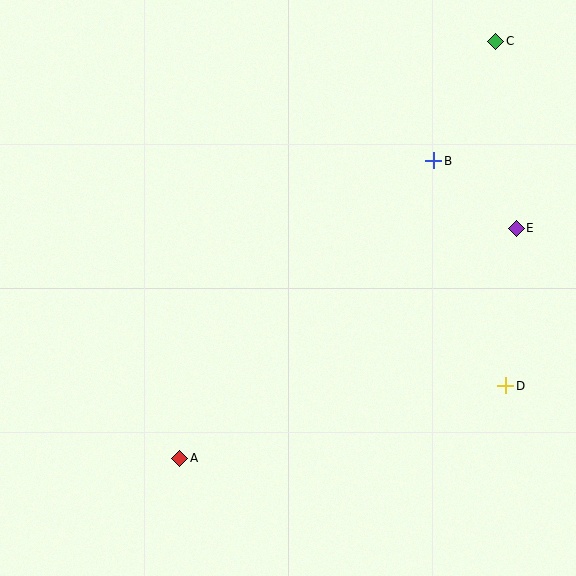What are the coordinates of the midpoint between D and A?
The midpoint between D and A is at (343, 422).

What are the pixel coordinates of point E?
Point E is at (516, 228).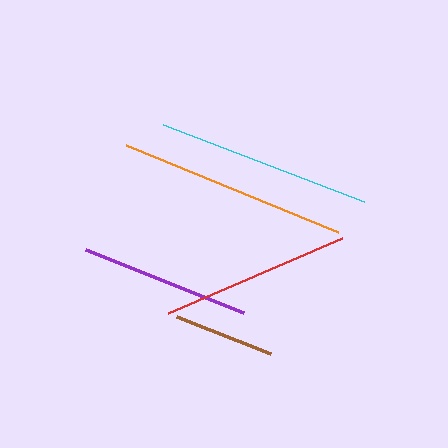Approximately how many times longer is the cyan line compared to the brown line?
The cyan line is approximately 2.1 times the length of the brown line.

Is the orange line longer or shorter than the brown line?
The orange line is longer than the brown line.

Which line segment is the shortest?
The brown line is the shortest at approximately 101 pixels.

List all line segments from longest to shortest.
From longest to shortest: orange, cyan, red, purple, brown.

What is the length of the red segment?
The red segment is approximately 189 pixels long.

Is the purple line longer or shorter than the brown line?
The purple line is longer than the brown line.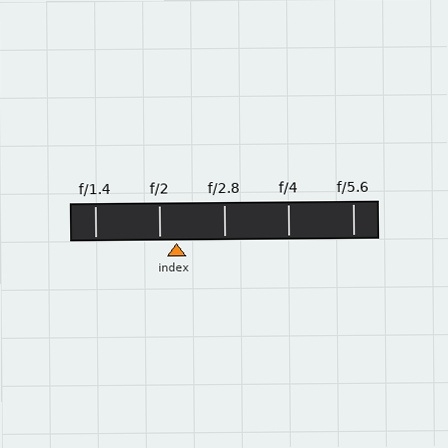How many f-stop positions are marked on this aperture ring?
There are 5 f-stop positions marked.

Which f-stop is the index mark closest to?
The index mark is closest to f/2.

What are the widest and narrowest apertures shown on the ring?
The widest aperture shown is f/1.4 and the narrowest is f/5.6.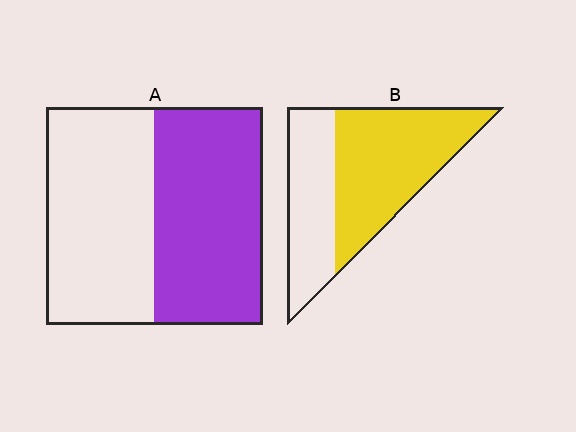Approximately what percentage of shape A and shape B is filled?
A is approximately 50% and B is approximately 60%.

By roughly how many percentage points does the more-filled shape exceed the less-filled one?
By roughly 10 percentage points (B over A).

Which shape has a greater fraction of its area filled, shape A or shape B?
Shape B.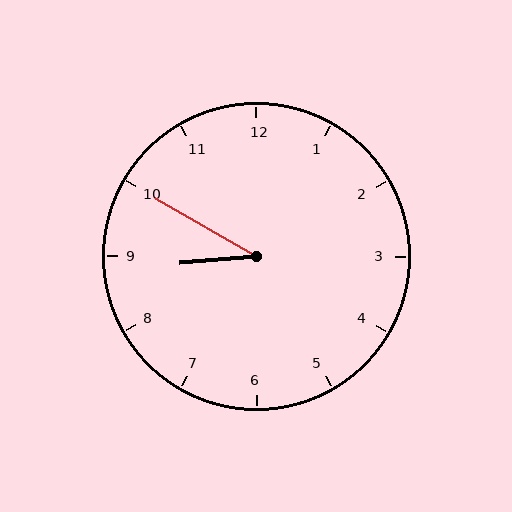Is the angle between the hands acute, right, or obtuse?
It is acute.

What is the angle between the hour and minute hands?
Approximately 35 degrees.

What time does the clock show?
8:50.